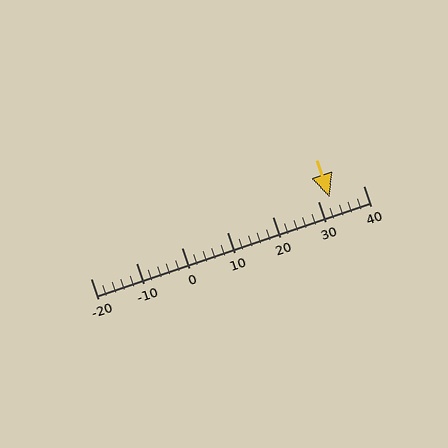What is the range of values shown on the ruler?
The ruler shows values from -20 to 40.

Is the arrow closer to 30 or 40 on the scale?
The arrow is closer to 30.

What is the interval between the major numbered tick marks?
The major tick marks are spaced 10 units apart.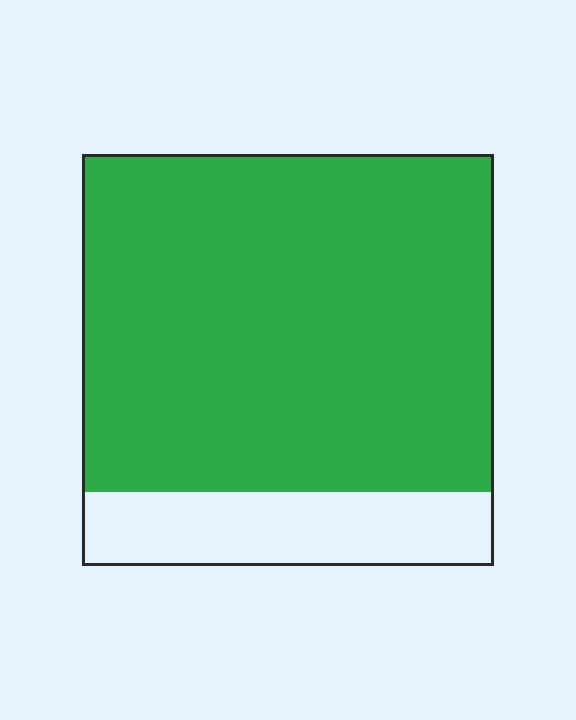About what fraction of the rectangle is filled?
About five sixths (5/6).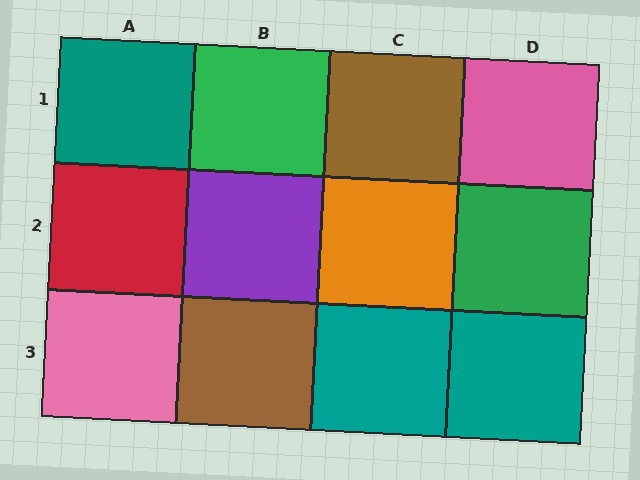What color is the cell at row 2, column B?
Purple.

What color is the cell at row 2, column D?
Green.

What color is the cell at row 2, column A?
Red.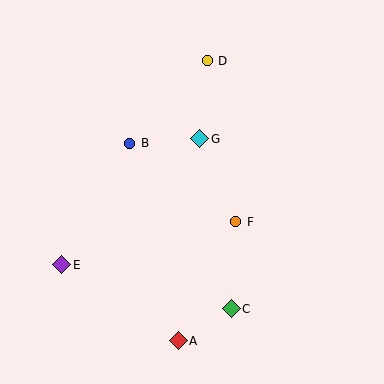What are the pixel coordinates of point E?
Point E is at (62, 265).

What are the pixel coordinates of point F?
Point F is at (236, 222).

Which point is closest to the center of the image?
Point F at (236, 222) is closest to the center.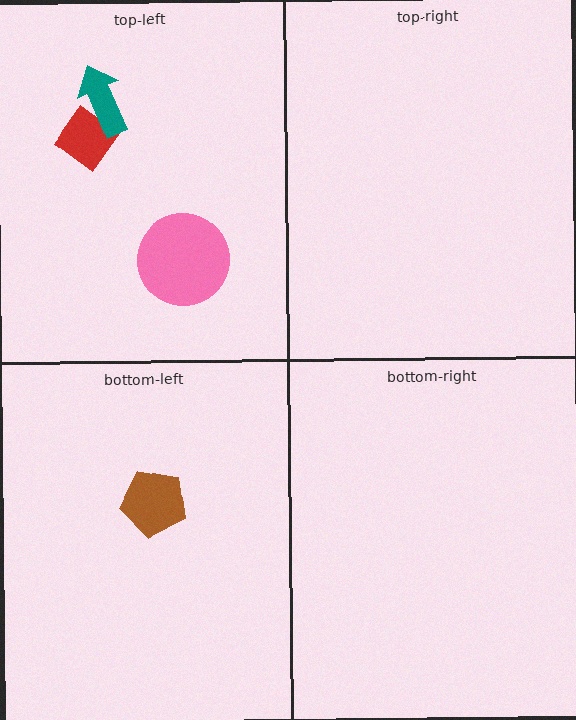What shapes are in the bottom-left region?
The brown pentagon.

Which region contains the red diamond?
The top-left region.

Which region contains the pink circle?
The top-left region.